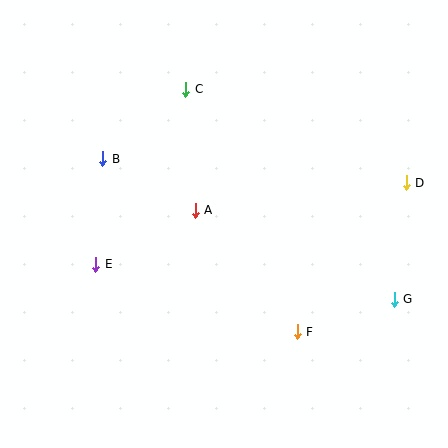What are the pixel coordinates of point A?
Point A is at (195, 210).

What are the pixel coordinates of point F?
Point F is at (297, 332).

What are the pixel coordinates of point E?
Point E is at (96, 264).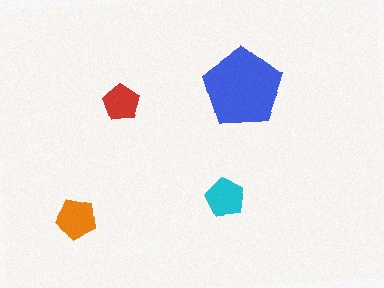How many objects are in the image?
There are 4 objects in the image.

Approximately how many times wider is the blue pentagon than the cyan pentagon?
About 2 times wider.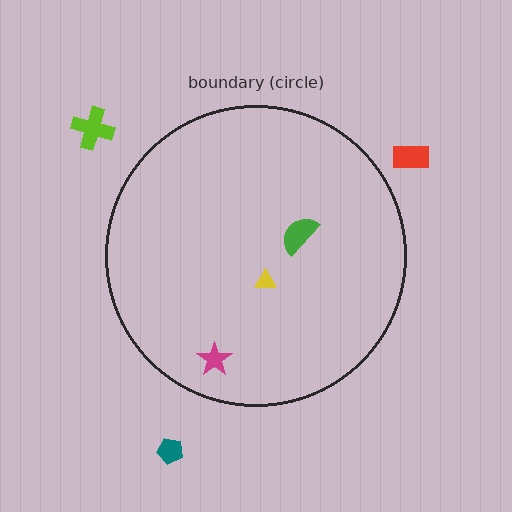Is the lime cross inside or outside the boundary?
Outside.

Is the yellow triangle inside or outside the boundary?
Inside.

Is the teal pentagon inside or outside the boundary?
Outside.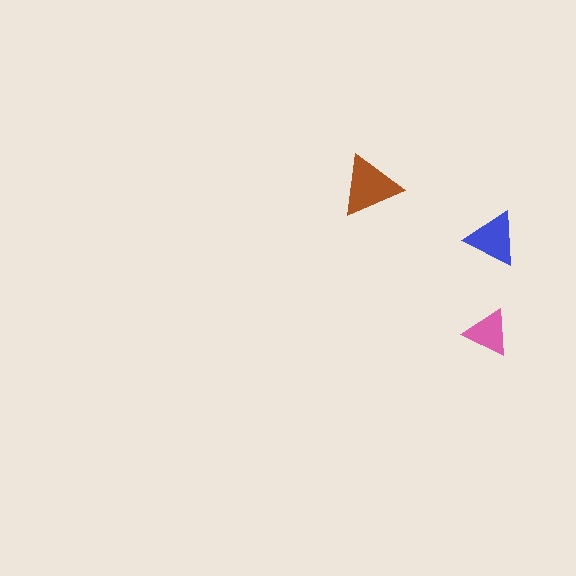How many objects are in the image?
There are 3 objects in the image.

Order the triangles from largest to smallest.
the brown one, the blue one, the pink one.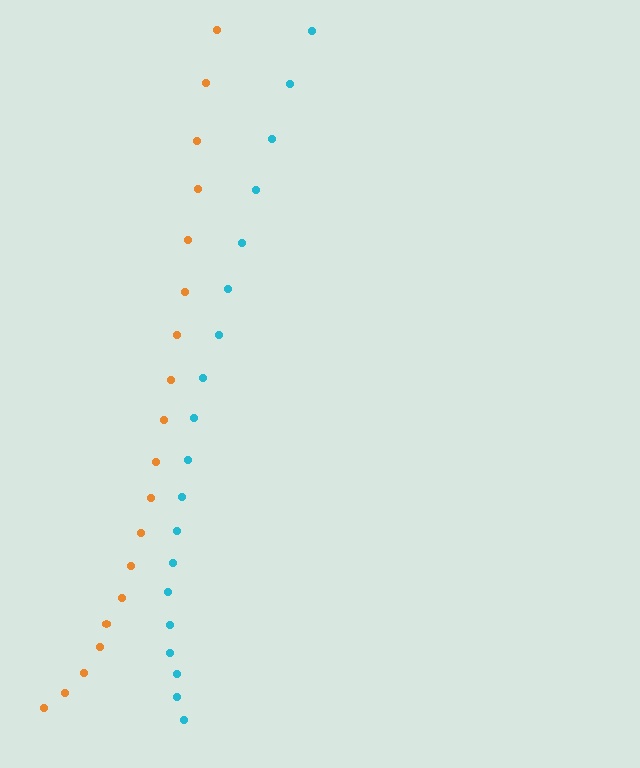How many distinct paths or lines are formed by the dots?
There are 2 distinct paths.